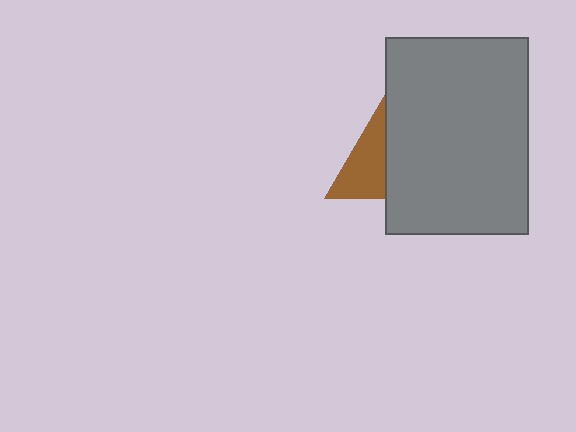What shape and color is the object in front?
The object in front is a gray rectangle.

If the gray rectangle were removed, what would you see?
You would see the complete brown triangle.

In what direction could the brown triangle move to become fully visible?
The brown triangle could move left. That would shift it out from behind the gray rectangle entirely.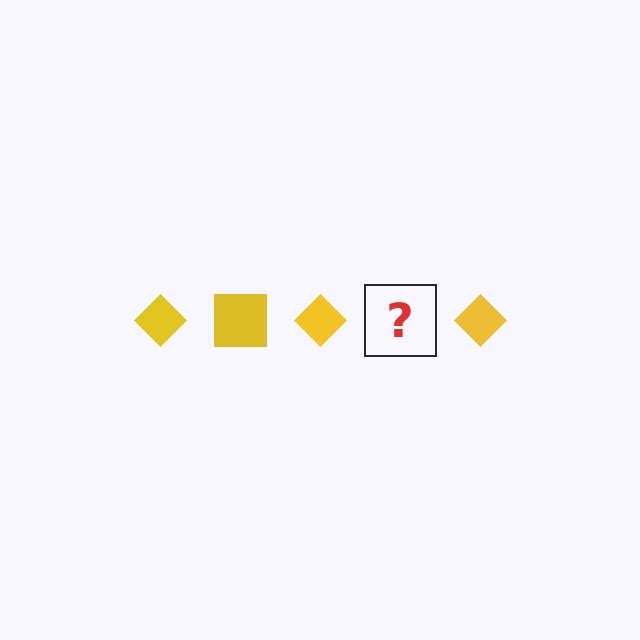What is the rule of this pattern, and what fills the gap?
The rule is that the pattern cycles through diamond, square shapes in yellow. The gap should be filled with a yellow square.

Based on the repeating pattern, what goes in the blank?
The blank should be a yellow square.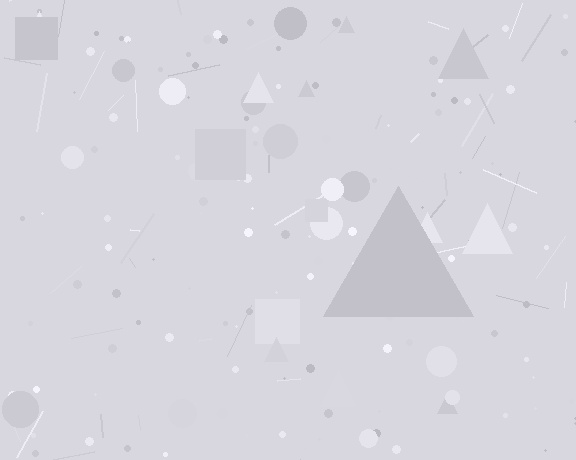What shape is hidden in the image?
A triangle is hidden in the image.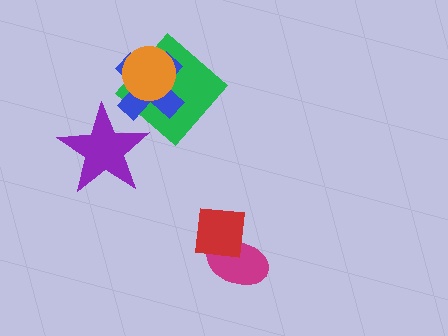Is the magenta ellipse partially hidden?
Yes, it is partially covered by another shape.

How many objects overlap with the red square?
1 object overlaps with the red square.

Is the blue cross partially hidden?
Yes, it is partially covered by another shape.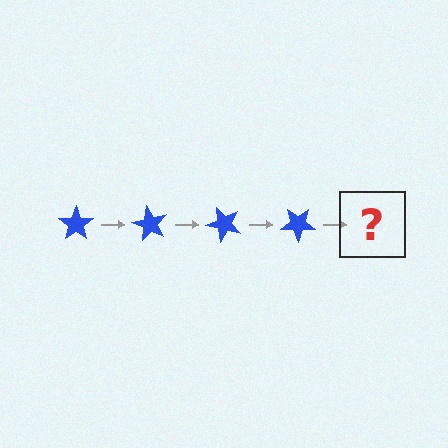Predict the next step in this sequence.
The next step is a blue star rotated 240 degrees.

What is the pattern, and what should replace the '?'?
The pattern is that the star rotates 60 degrees each step. The '?' should be a blue star rotated 240 degrees.